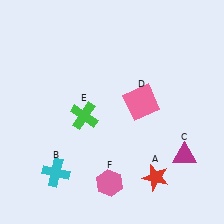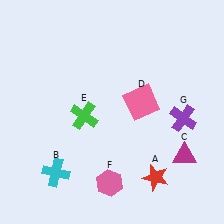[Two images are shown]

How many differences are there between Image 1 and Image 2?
There is 1 difference between the two images.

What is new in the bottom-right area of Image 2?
A purple cross (G) was added in the bottom-right area of Image 2.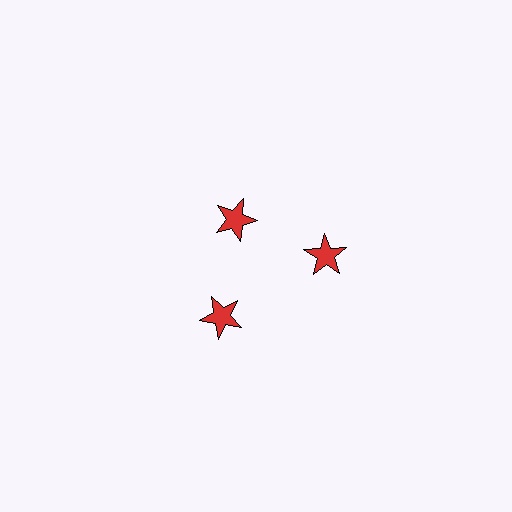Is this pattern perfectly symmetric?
No. The 3 red stars are arranged in a ring, but one element near the 11 o'clock position is pulled inward toward the center, breaking the 3-fold rotational symmetry.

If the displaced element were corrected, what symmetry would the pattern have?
It would have 3-fold rotational symmetry — the pattern would map onto itself every 120 degrees.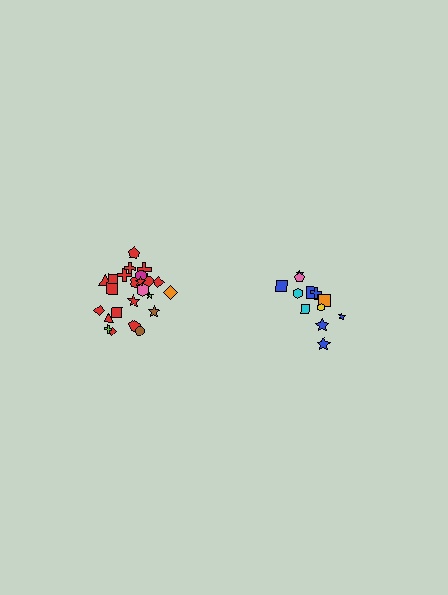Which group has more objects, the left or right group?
The left group.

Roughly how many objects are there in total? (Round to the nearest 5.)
Roughly 35 objects in total.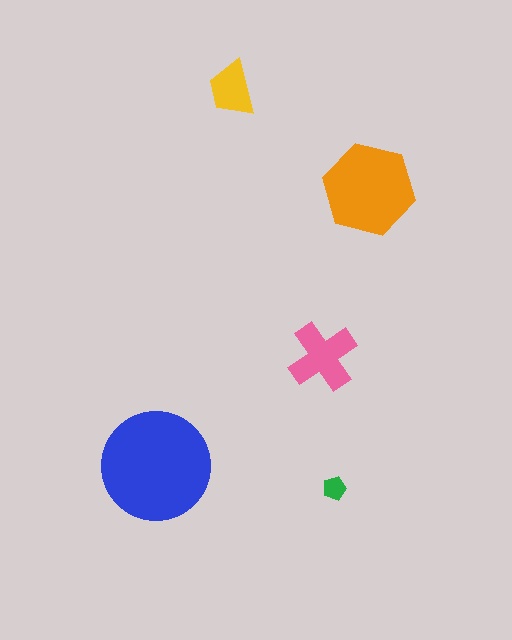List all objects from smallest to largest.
The green pentagon, the yellow trapezoid, the pink cross, the orange hexagon, the blue circle.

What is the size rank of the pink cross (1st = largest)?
3rd.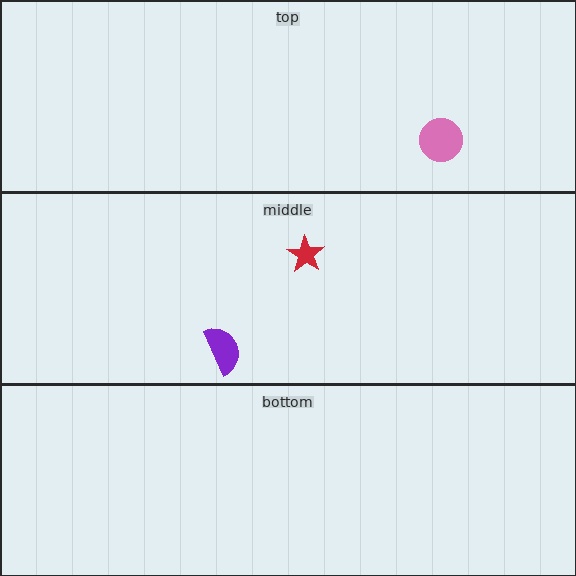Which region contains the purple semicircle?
The middle region.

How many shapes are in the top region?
1.